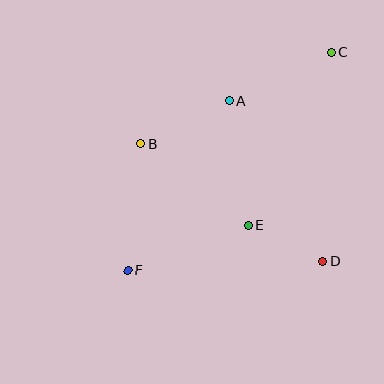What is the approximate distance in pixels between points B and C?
The distance between B and C is approximately 211 pixels.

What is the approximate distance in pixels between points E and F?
The distance between E and F is approximately 128 pixels.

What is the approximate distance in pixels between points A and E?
The distance between A and E is approximately 126 pixels.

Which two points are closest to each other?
Points D and E are closest to each other.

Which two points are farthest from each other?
Points C and F are farthest from each other.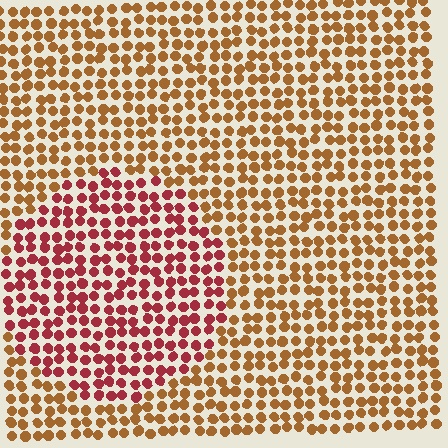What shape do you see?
I see a circle.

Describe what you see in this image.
The image is filled with small brown elements in a uniform arrangement. A circle-shaped region is visible where the elements are tinted to a slightly different hue, forming a subtle color boundary.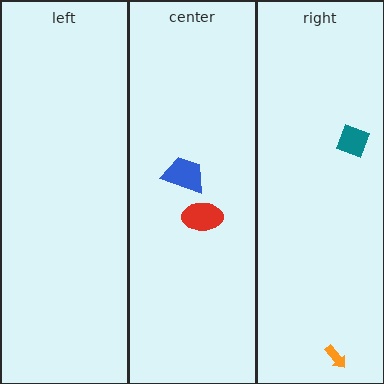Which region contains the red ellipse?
The center region.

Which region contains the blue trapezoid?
The center region.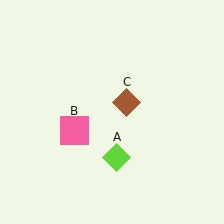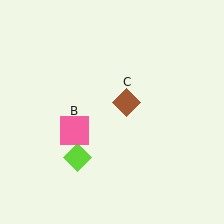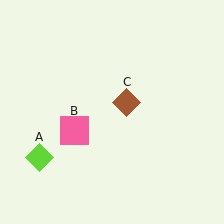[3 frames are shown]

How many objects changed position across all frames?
1 object changed position: lime diamond (object A).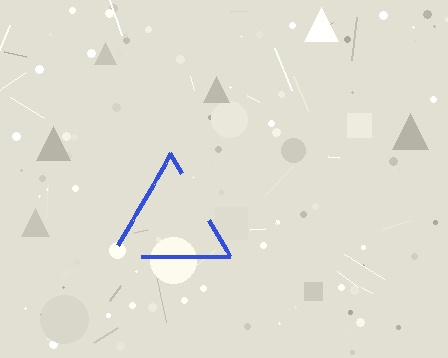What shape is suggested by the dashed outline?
The dashed outline suggests a triangle.